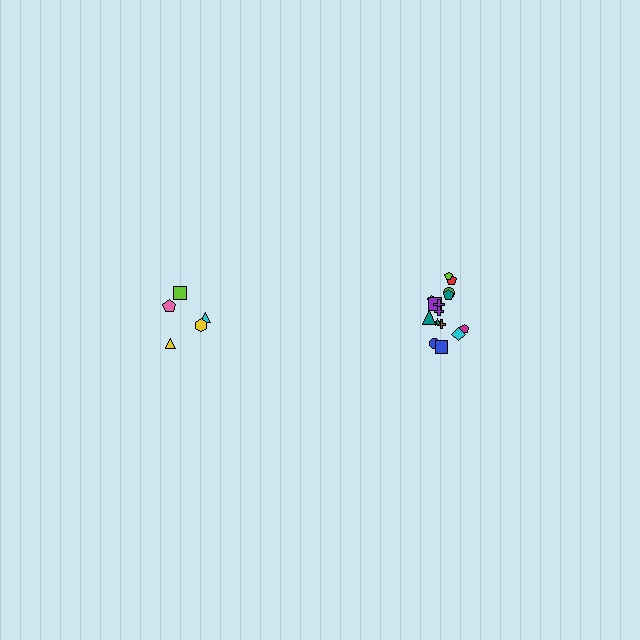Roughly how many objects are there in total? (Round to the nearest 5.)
Roughly 20 objects in total.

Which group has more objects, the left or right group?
The right group.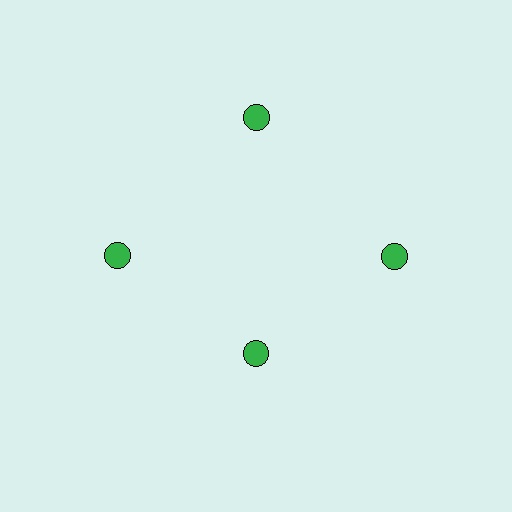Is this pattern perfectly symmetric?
No. The 4 green circles are arranged in a ring, but one element near the 6 o'clock position is pulled inward toward the center, breaking the 4-fold rotational symmetry.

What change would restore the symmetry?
The symmetry would be restored by moving it outward, back onto the ring so that all 4 circles sit at equal angles and equal distance from the center.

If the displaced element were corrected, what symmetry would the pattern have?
It would have 4-fold rotational symmetry — the pattern would map onto itself every 90 degrees.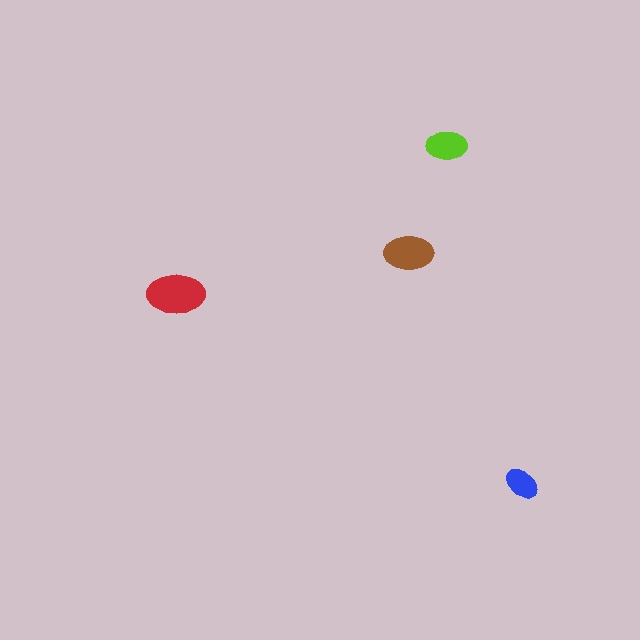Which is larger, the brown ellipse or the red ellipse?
The red one.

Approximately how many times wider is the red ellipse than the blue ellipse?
About 1.5 times wider.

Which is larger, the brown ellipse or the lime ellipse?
The brown one.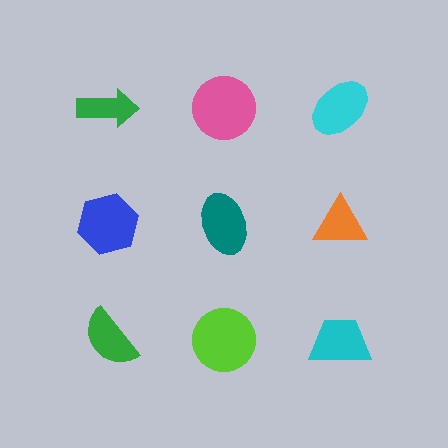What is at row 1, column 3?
A cyan ellipse.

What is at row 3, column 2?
A lime circle.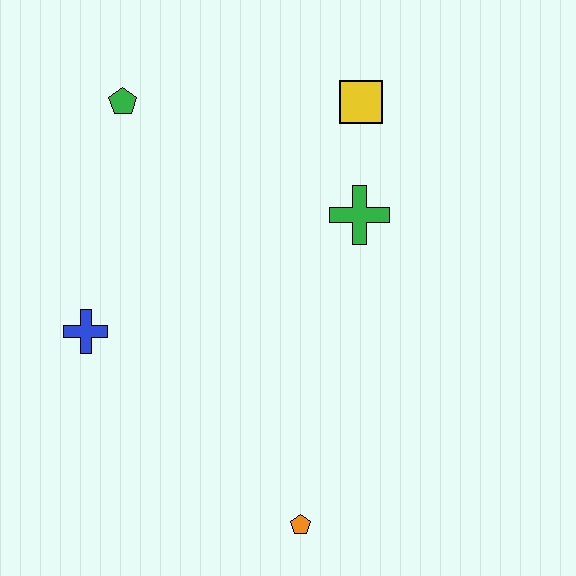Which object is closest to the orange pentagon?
The blue cross is closest to the orange pentagon.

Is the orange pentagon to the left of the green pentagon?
No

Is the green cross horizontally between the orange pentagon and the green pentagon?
No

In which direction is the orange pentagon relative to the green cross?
The orange pentagon is below the green cross.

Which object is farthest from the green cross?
The orange pentagon is farthest from the green cross.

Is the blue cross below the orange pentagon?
No